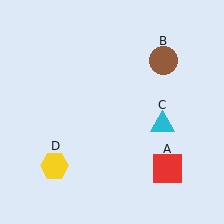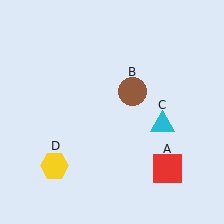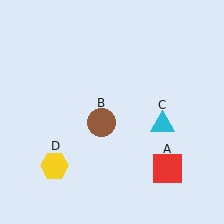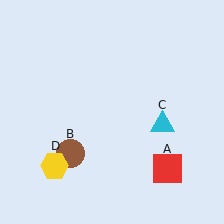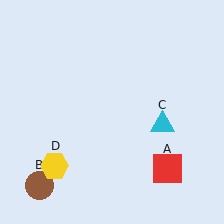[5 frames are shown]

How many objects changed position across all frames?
1 object changed position: brown circle (object B).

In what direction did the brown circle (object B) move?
The brown circle (object B) moved down and to the left.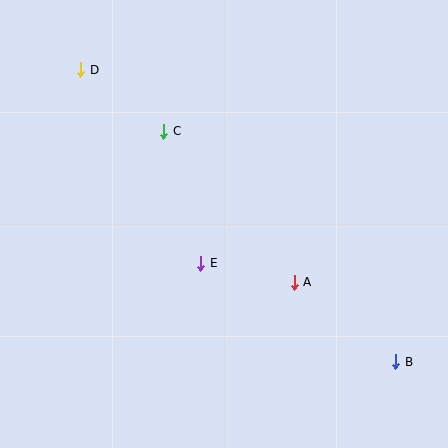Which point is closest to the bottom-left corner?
Point E is closest to the bottom-left corner.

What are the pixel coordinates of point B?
Point B is at (396, 362).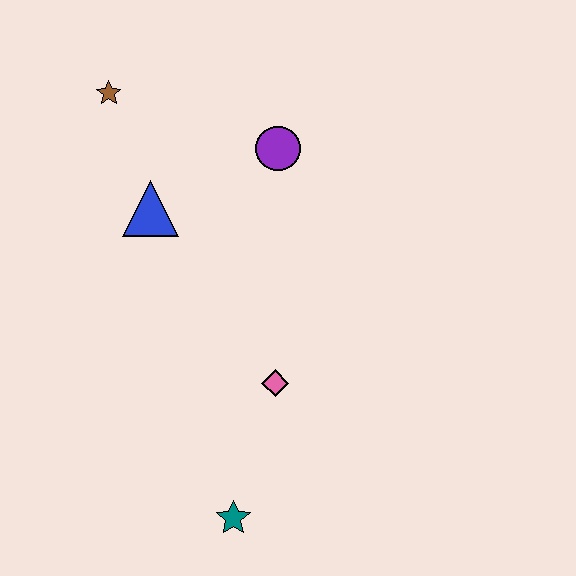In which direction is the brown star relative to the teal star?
The brown star is above the teal star.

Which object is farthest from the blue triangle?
The teal star is farthest from the blue triangle.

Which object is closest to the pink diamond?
The teal star is closest to the pink diamond.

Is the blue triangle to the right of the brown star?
Yes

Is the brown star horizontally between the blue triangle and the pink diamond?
No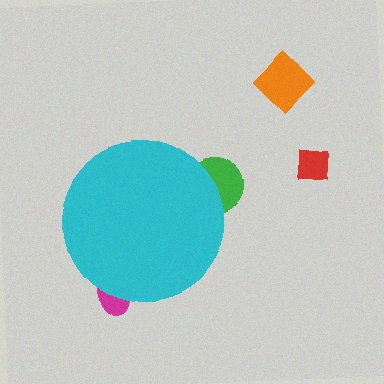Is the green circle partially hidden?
Yes, the green circle is partially hidden behind the cyan circle.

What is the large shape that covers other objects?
A cyan circle.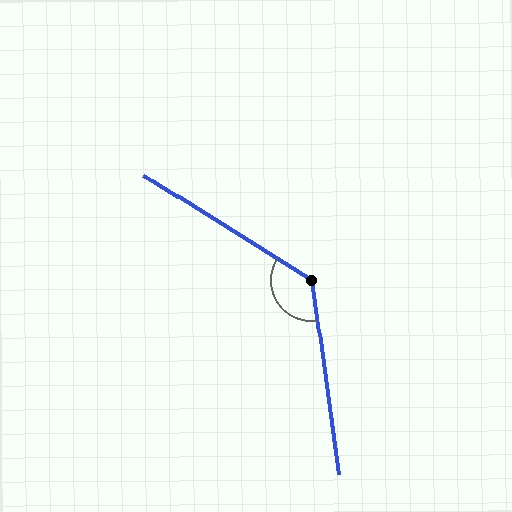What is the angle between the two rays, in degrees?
Approximately 130 degrees.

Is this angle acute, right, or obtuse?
It is obtuse.